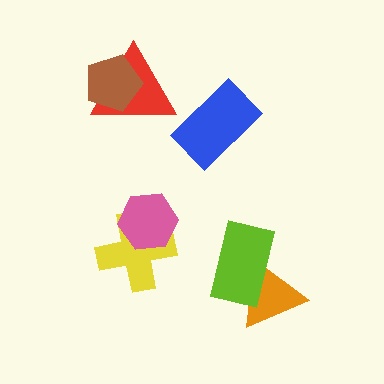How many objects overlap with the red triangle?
1 object overlaps with the red triangle.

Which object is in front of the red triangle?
The brown pentagon is in front of the red triangle.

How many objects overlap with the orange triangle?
1 object overlaps with the orange triangle.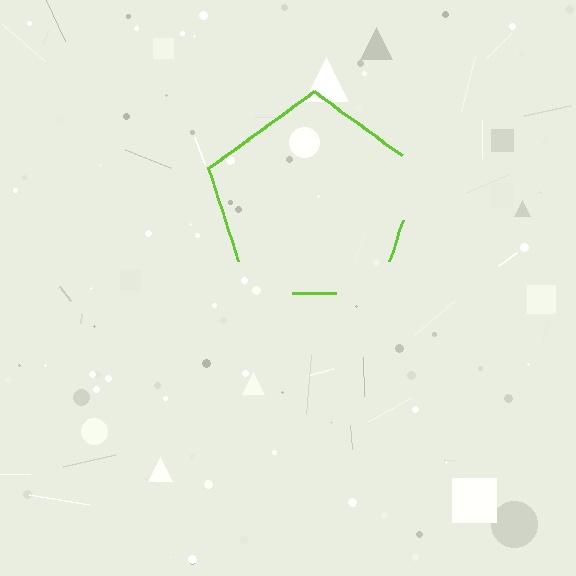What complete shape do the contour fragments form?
The contour fragments form a pentagon.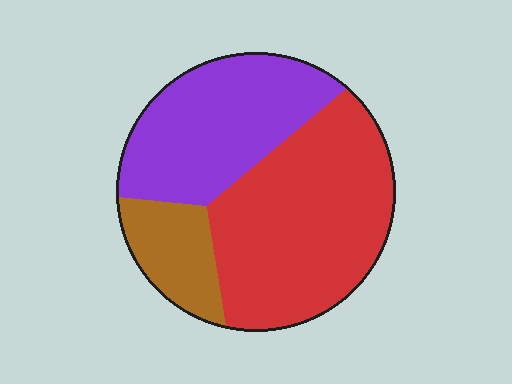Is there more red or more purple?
Red.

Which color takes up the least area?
Brown, at roughly 15%.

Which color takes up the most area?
Red, at roughly 50%.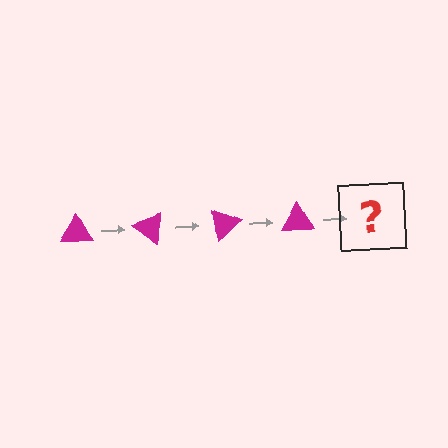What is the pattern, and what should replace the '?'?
The pattern is that the triangle rotates 40 degrees each step. The '?' should be a magenta triangle rotated 160 degrees.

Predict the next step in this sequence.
The next step is a magenta triangle rotated 160 degrees.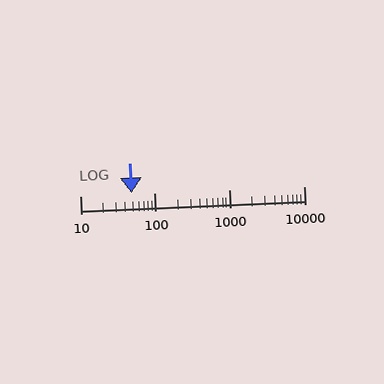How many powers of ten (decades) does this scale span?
The scale spans 3 decades, from 10 to 10000.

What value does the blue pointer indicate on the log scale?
The pointer indicates approximately 49.